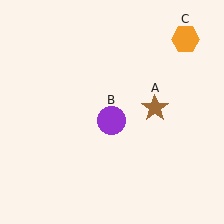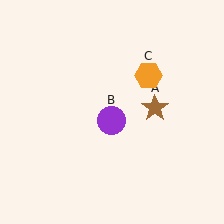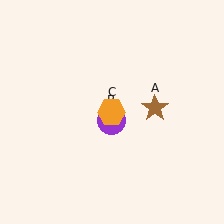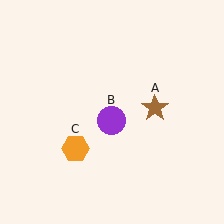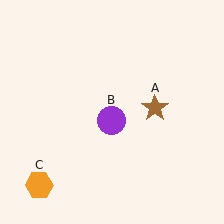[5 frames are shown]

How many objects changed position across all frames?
1 object changed position: orange hexagon (object C).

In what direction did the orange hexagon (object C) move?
The orange hexagon (object C) moved down and to the left.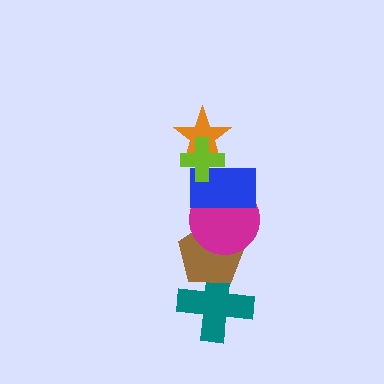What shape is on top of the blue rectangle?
The orange star is on top of the blue rectangle.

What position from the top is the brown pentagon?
The brown pentagon is 5th from the top.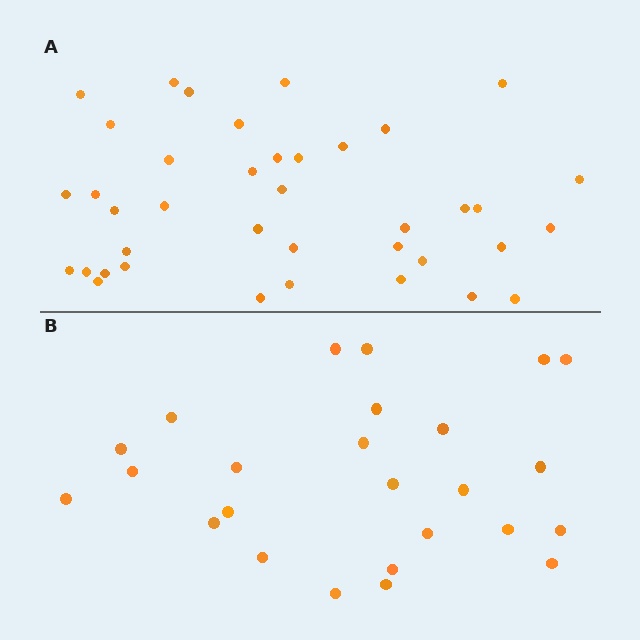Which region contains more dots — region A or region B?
Region A (the top region) has more dots.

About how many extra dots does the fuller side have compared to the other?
Region A has approximately 15 more dots than region B.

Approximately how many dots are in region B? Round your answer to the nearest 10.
About 20 dots. (The exact count is 25, which rounds to 20.)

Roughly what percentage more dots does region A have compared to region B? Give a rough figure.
About 55% more.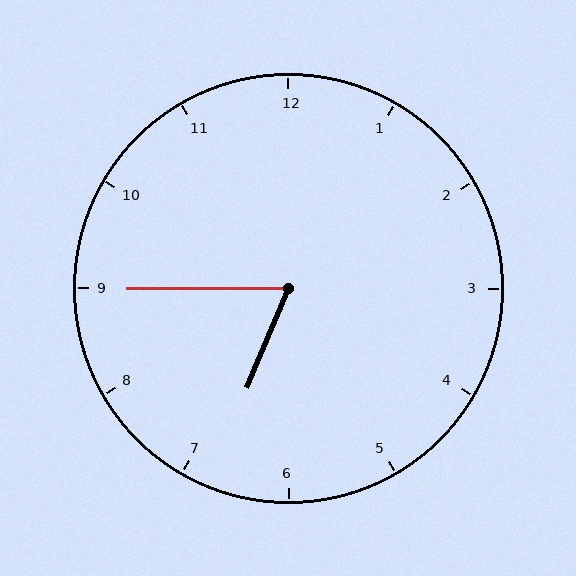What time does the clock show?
6:45.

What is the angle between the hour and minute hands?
Approximately 68 degrees.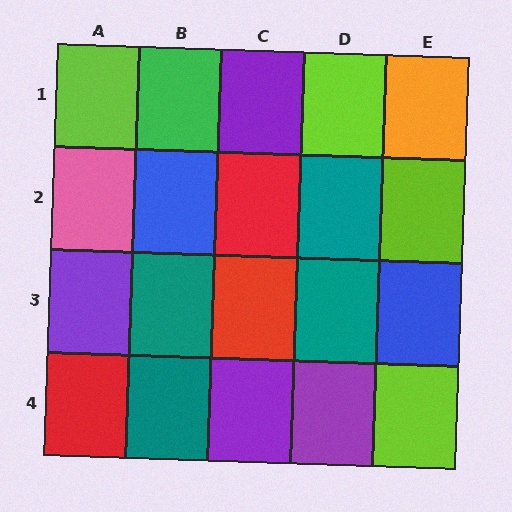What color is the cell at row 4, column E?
Lime.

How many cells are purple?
4 cells are purple.